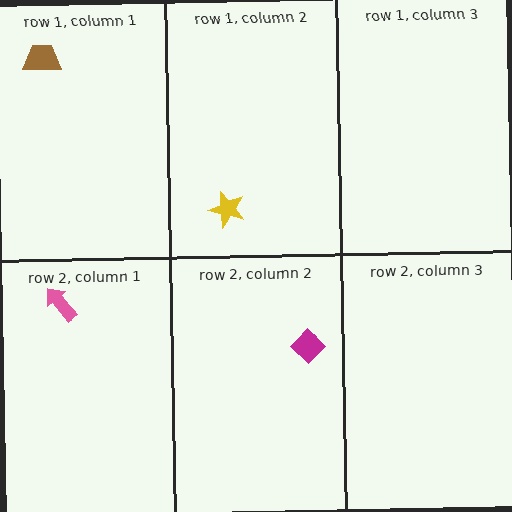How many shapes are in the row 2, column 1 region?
1.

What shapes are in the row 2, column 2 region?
The magenta diamond.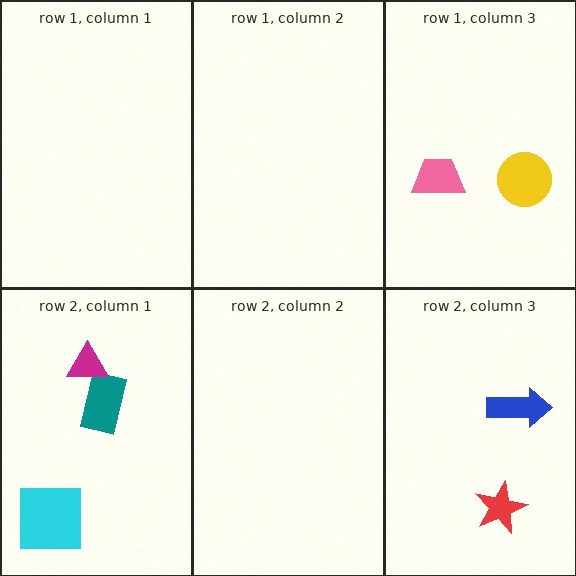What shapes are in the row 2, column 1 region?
The teal rectangle, the magenta triangle, the cyan square.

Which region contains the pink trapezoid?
The row 1, column 3 region.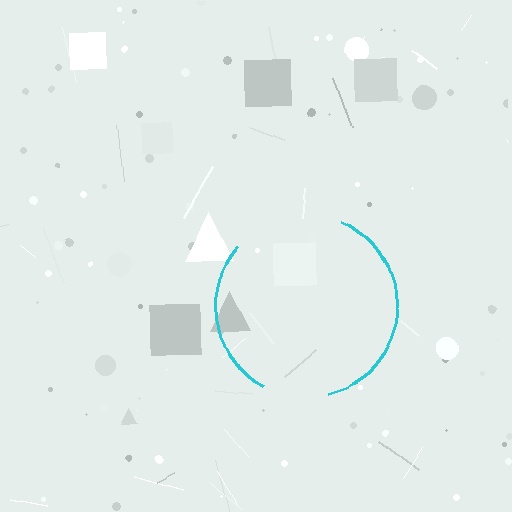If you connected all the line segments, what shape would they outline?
They would outline a circle.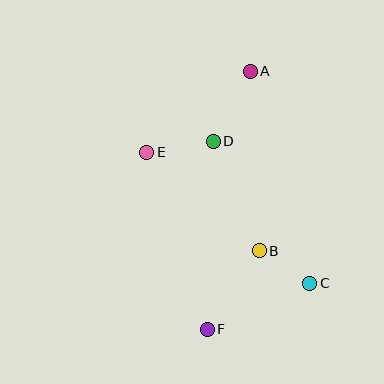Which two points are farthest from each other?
Points A and F are farthest from each other.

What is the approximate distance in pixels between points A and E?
The distance between A and E is approximately 131 pixels.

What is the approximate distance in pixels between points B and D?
The distance between B and D is approximately 118 pixels.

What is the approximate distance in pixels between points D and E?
The distance between D and E is approximately 67 pixels.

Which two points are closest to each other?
Points B and C are closest to each other.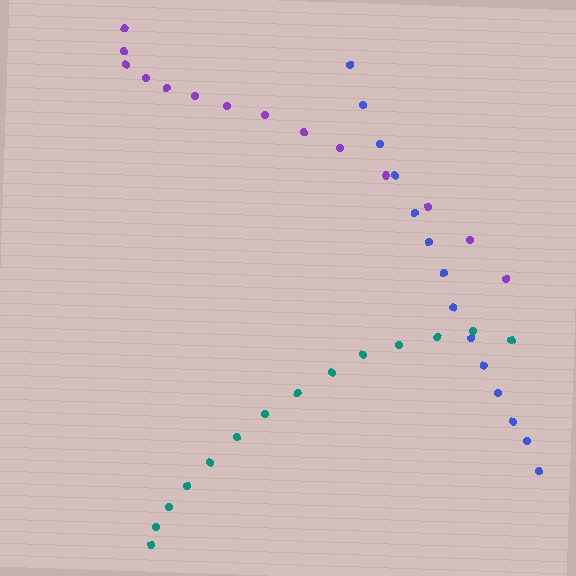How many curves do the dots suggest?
There are 3 distinct paths.